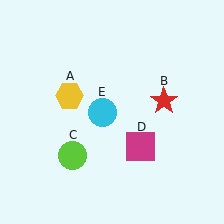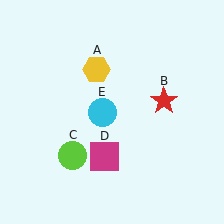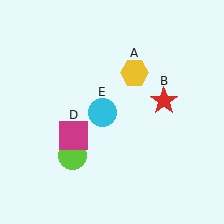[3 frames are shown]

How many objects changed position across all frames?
2 objects changed position: yellow hexagon (object A), magenta square (object D).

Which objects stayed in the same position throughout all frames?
Red star (object B) and lime circle (object C) and cyan circle (object E) remained stationary.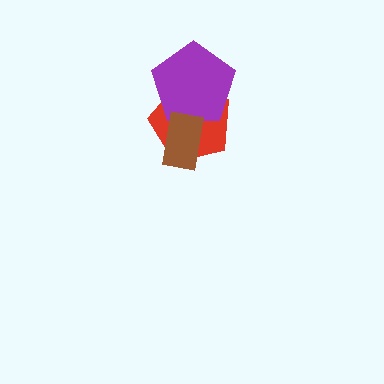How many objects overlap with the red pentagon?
2 objects overlap with the red pentagon.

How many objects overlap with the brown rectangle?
2 objects overlap with the brown rectangle.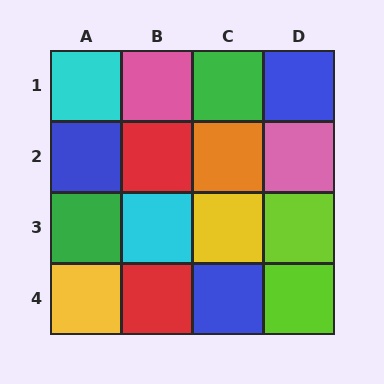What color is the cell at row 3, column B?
Cyan.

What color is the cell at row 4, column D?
Lime.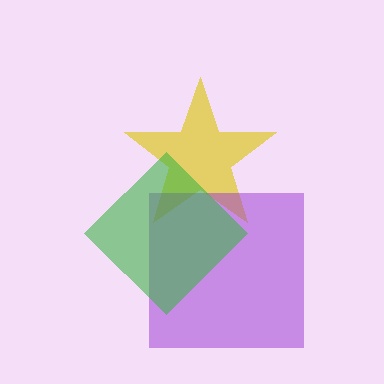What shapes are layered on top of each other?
The layered shapes are: a yellow star, a purple square, a green diamond.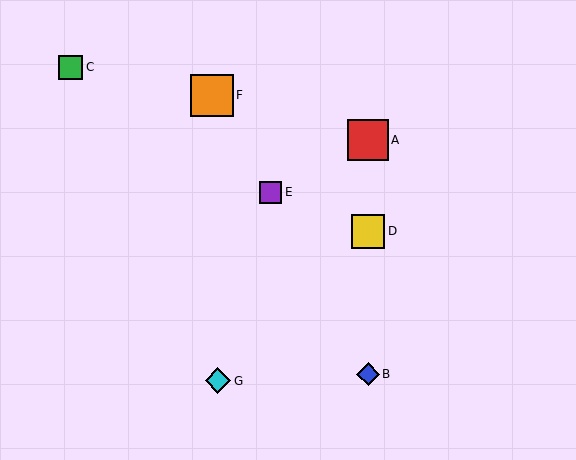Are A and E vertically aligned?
No, A is at x≈368 and E is at x≈270.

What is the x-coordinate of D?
Object D is at x≈368.